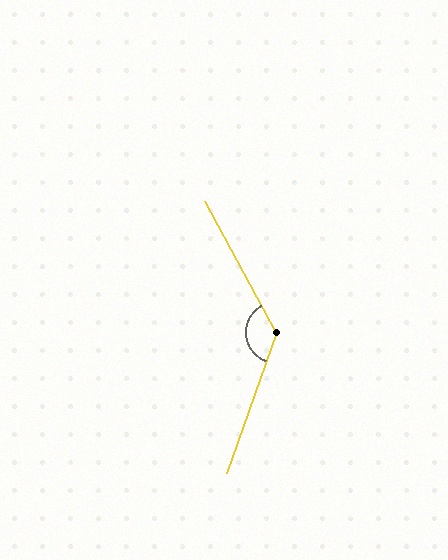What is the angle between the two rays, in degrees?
Approximately 132 degrees.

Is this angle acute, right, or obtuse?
It is obtuse.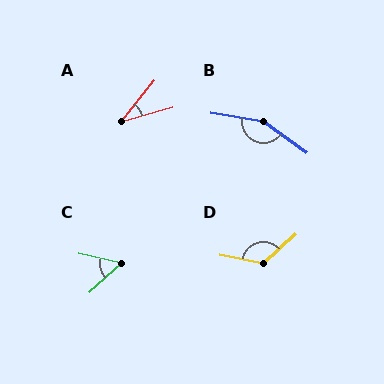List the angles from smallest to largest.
A (36°), C (54°), D (126°), B (154°).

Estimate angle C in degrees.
Approximately 54 degrees.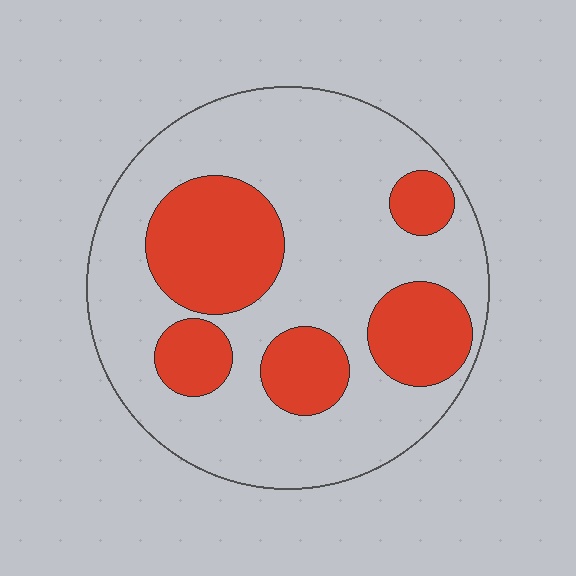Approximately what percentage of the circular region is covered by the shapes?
Approximately 30%.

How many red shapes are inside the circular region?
5.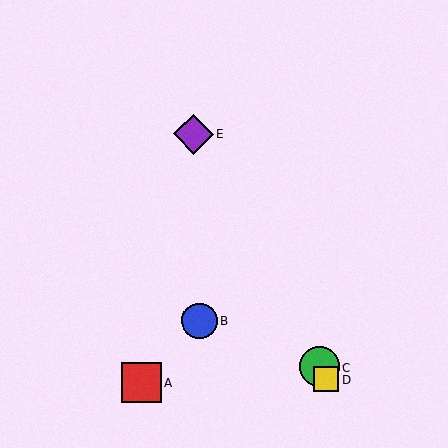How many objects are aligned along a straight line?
3 objects (C, D, E) are aligned along a straight line.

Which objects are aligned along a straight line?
Objects C, D, E are aligned along a straight line.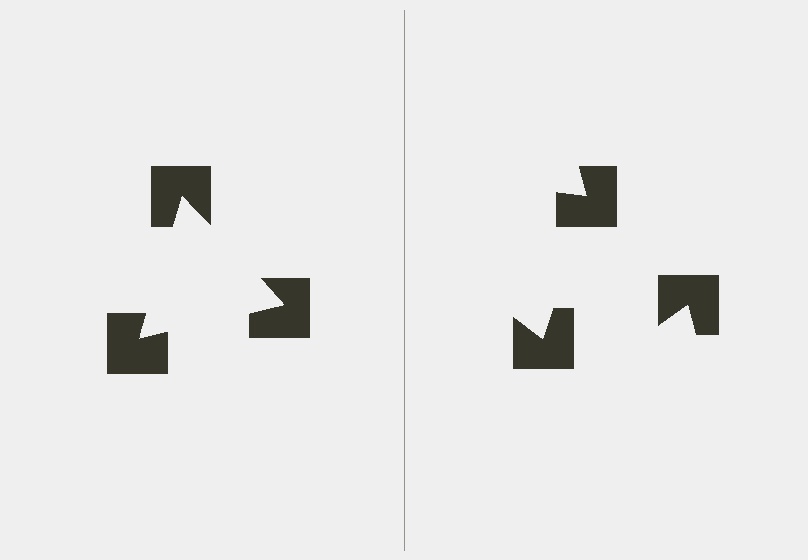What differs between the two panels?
The notched squares are positioned identically on both sides; only the wedge orientations differ. On the left they align to a triangle; on the right they are misaligned.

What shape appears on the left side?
An illusory triangle.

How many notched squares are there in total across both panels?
6 — 3 on each side.